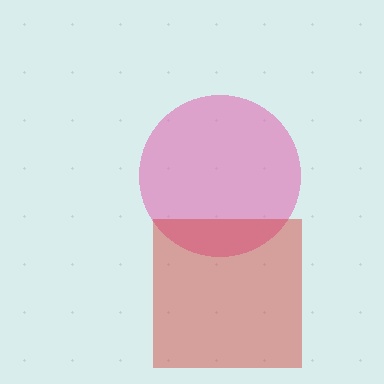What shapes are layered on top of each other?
The layered shapes are: a pink circle, a red square.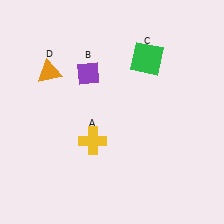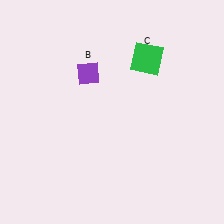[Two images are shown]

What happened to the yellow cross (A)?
The yellow cross (A) was removed in Image 2. It was in the bottom-left area of Image 1.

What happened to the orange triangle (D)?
The orange triangle (D) was removed in Image 2. It was in the top-left area of Image 1.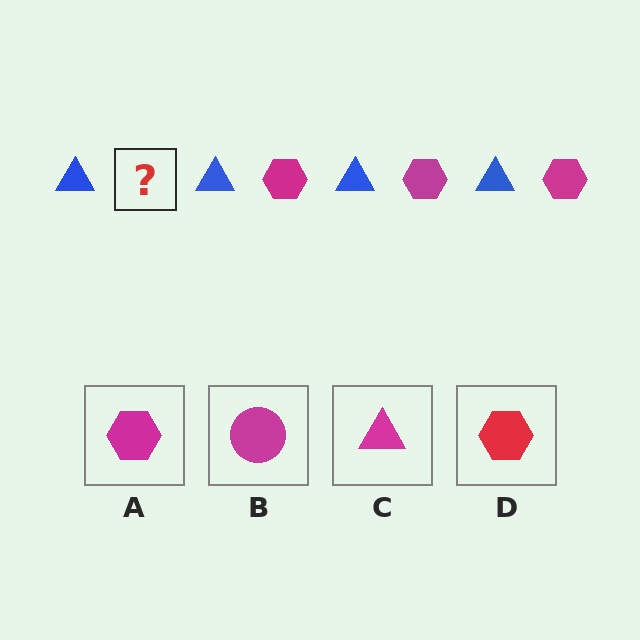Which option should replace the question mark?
Option A.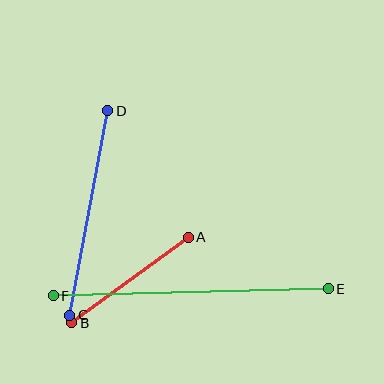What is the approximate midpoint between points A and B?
The midpoint is at approximately (130, 280) pixels.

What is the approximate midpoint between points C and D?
The midpoint is at approximately (89, 213) pixels.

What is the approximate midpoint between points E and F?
The midpoint is at approximately (191, 292) pixels.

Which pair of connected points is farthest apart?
Points E and F are farthest apart.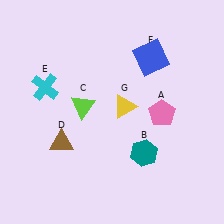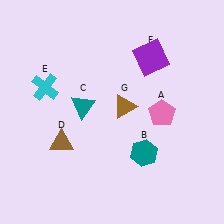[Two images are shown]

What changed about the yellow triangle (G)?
In Image 1, G is yellow. In Image 2, it changed to brown.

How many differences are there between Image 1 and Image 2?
There are 3 differences between the two images.